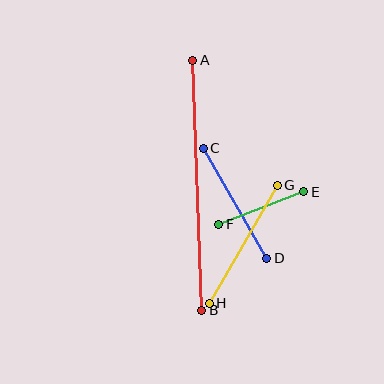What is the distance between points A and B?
The distance is approximately 250 pixels.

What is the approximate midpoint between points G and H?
The midpoint is at approximately (243, 244) pixels.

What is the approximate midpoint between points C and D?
The midpoint is at approximately (235, 203) pixels.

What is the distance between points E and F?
The distance is approximately 91 pixels.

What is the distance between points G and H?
The distance is approximately 136 pixels.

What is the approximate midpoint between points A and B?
The midpoint is at approximately (197, 185) pixels.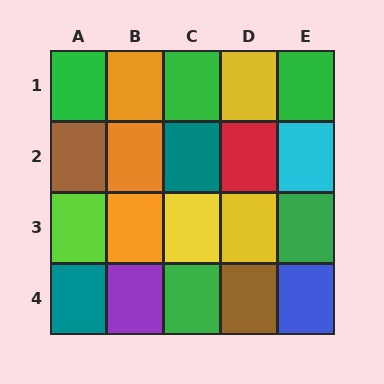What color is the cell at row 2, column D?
Red.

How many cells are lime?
1 cell is lime.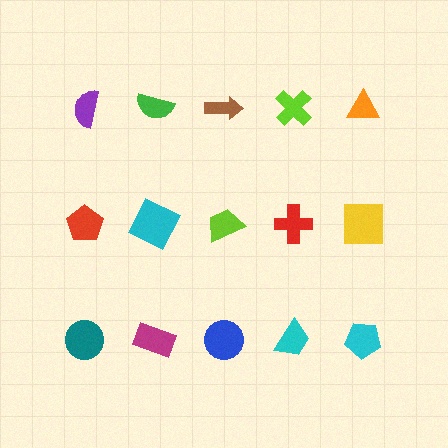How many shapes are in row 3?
5 shapes.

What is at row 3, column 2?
A magenta rectangle.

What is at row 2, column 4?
A red cross.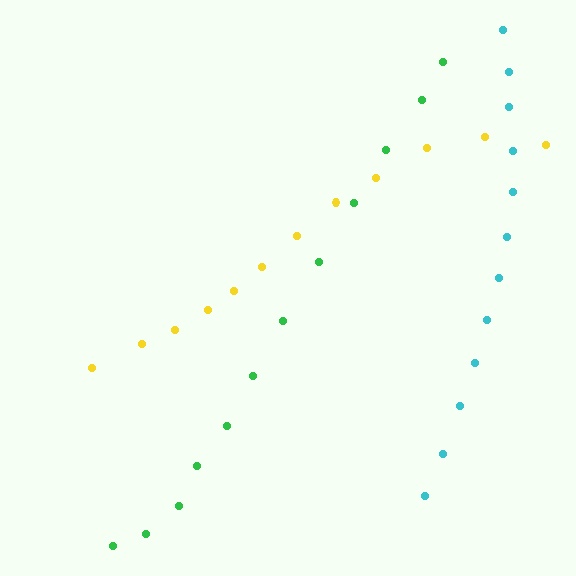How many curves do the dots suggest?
There are 3 distinct paths.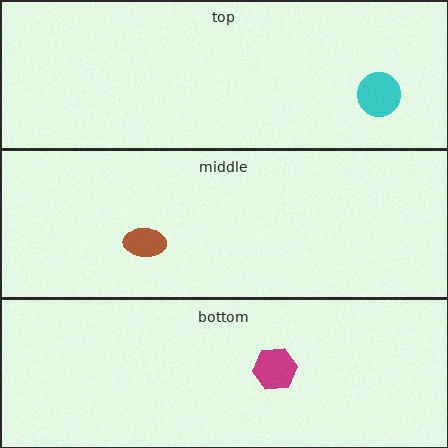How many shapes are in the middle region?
1.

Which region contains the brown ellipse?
The middle region.